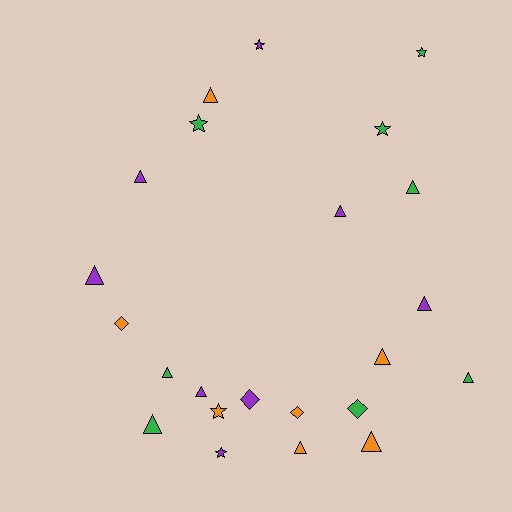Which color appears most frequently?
Purple, with 8 objects.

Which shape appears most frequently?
Triangle, with 13 objects.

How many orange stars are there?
There is 1 orange star.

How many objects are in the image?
There are 23 objects.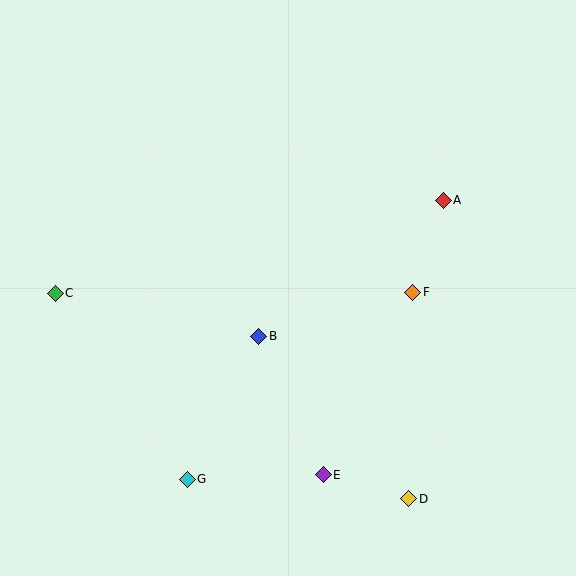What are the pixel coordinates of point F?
Point F is at (413, 292).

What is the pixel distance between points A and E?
The distance between A and E is 300 pixels.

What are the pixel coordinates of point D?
Point D is at (409, 499).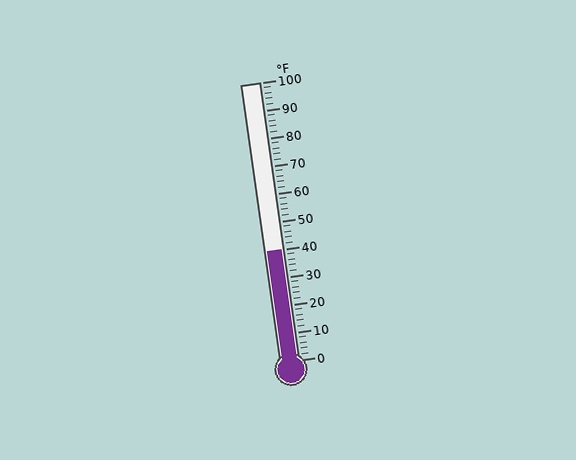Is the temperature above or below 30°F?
The temperature is above 30°F.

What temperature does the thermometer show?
The thermometer shows approximately 40°F.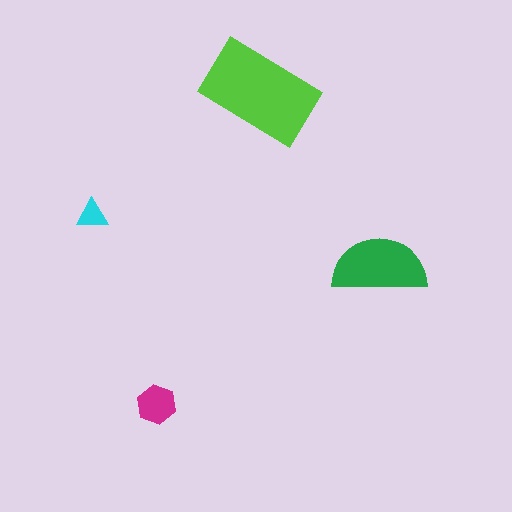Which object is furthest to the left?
The cyan triangle is leftmost.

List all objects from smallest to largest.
The cyan triangle, the magenta hexagon, the green semicircle, the lime rectangle.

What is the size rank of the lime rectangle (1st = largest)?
1st.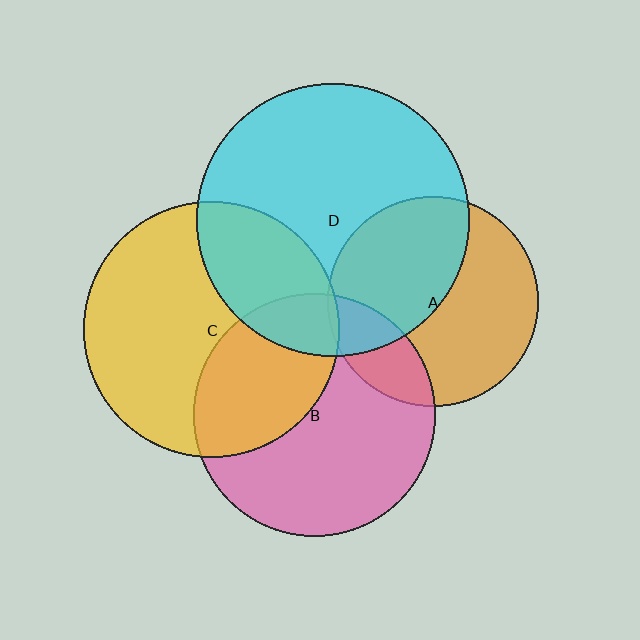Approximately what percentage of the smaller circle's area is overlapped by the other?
Approximately 30%.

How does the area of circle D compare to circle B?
Approximately 1.3 times.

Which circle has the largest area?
Circle D (cyan).